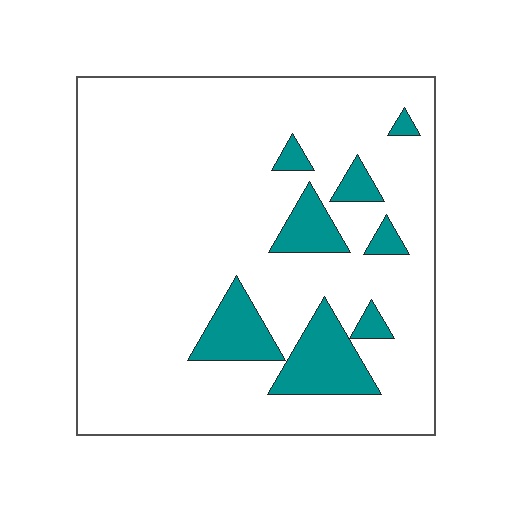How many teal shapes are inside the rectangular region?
8.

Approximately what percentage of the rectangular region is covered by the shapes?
Approximately 15%.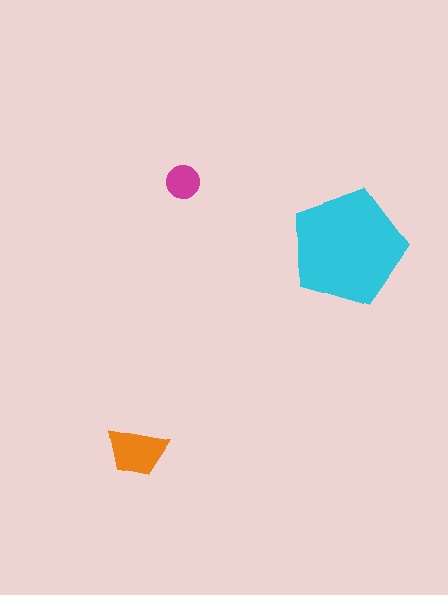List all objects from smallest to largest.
The magenta circle, the orange trapezoid, the cyan pentagon.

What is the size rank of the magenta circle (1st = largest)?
3rd.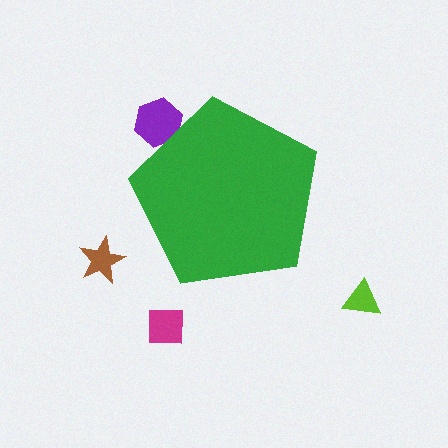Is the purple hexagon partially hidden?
Yes, the purple hexagon is partially hidden behind the green pentagon.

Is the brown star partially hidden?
No, the brown star is fully visible.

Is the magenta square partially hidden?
No, the magenta square is fully visible.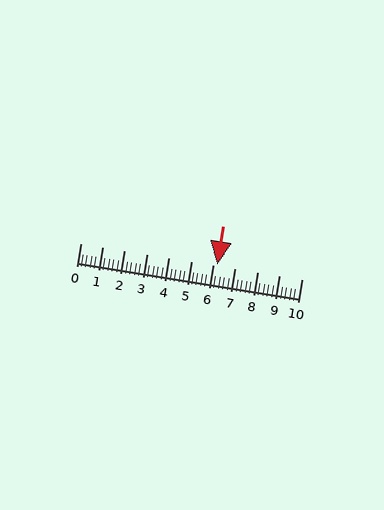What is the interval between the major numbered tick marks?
The major tick marks are spaced 1 units apart.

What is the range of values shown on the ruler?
The ruler shows values from 0 to 10.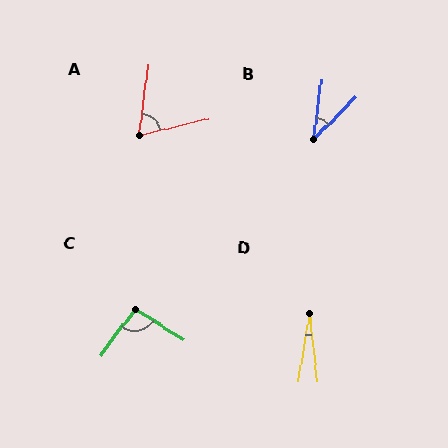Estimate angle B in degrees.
Approximately 37 degrees.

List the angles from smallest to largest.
D (15°), B (37°), A (69°), C (95°).